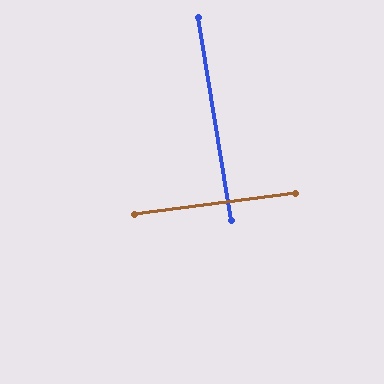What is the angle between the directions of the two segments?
Approximately 88 degrees.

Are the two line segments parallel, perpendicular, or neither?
Perpendicular — they meet at approximately 88°.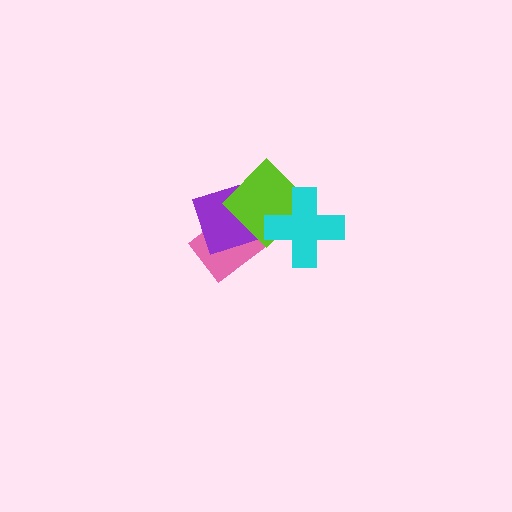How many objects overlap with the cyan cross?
2 objects overlap with the cyan cross.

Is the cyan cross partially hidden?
No, no other shape covers it.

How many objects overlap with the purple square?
2 objects overlap with the purple square.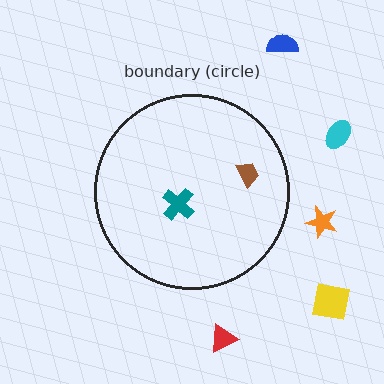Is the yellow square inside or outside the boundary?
Outside.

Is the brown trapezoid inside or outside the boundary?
Inside.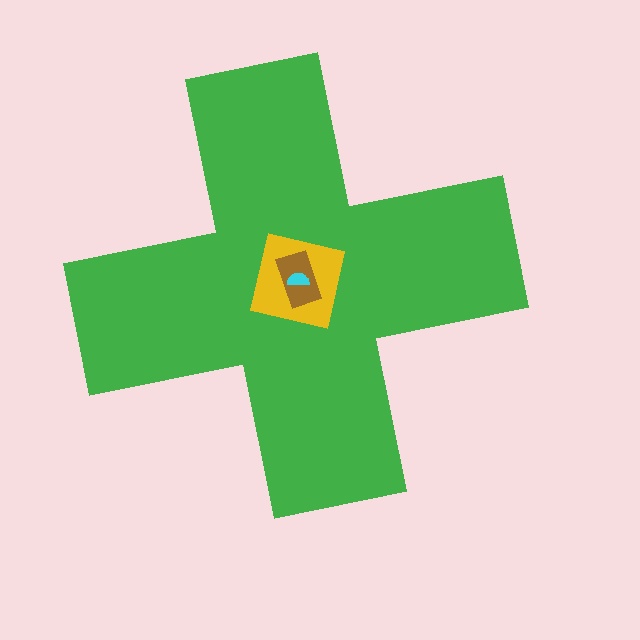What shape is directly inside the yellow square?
The brown rectangle.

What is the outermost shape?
The green cross.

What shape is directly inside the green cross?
The yellow square.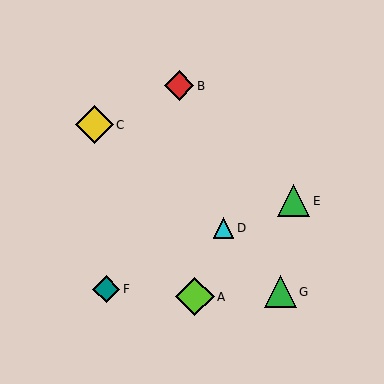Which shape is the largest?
The lime diamond (labeled A) is the largest.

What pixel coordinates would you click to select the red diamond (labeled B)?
Click at (179, 86) to select the red diamond B.